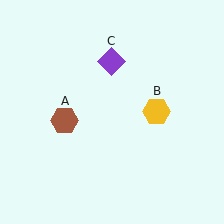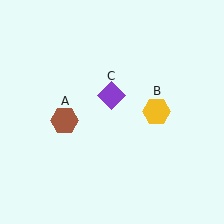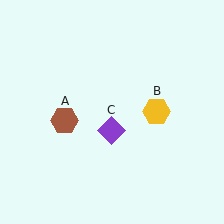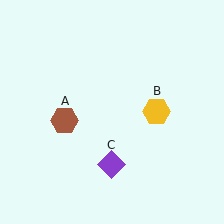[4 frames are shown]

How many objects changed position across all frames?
1 object changed position: purple diamond (object C).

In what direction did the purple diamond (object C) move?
The purple diamond (object C) moved down.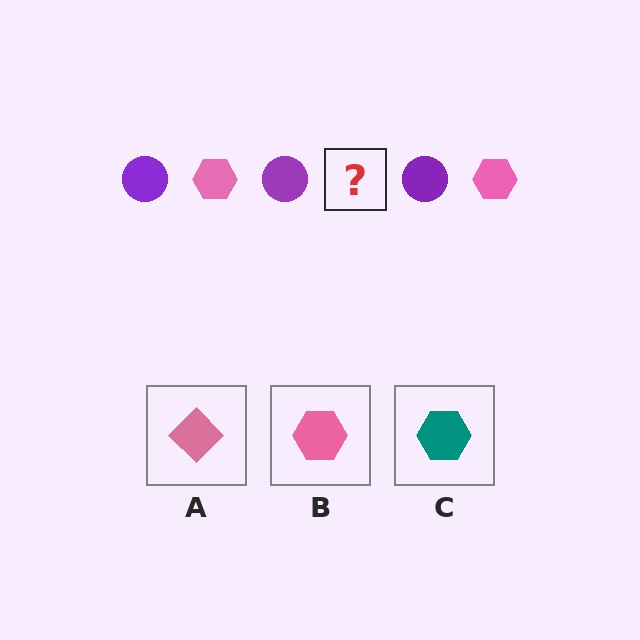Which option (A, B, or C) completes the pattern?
B.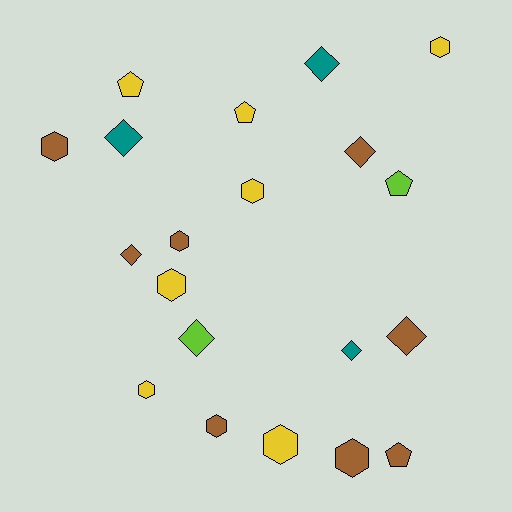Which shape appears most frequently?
Hexagon, with 9 objects.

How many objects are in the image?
There are 20 objects.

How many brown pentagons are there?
There is 1 brown pentagon.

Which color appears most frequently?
Brown, with 8 objects.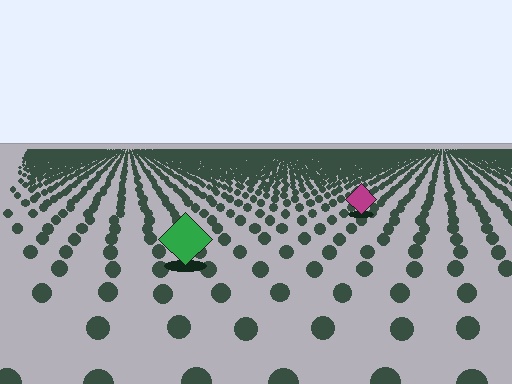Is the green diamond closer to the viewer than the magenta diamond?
Yes. The green diamond is closer — you can tell from the texture gradient: the ground texture is coarser near it.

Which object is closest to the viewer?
The green diamond is closest. The texture marks near it are larger and more spread out.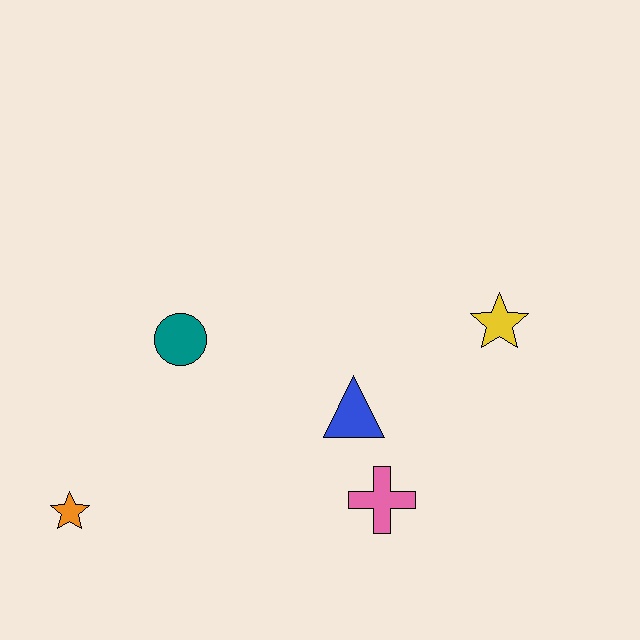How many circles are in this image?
There is 1 circle.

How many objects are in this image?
There are 5 objects.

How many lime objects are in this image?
There are no lime objects.